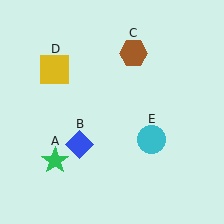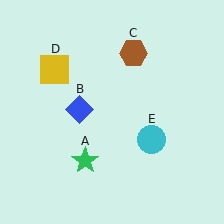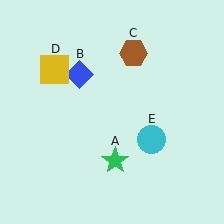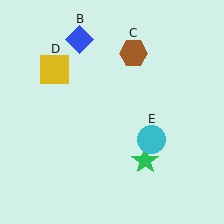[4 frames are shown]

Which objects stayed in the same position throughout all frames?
Brown hexagon (object C) and yellow square (object D) and cyan circle (object E) remained stationary.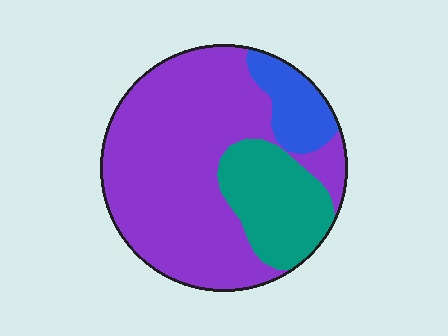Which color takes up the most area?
Purple, at roughly 65%.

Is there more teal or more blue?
Teal.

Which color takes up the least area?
Blue, at roughly 10%.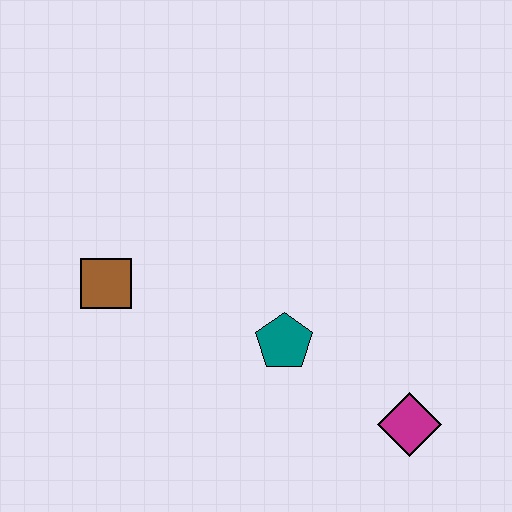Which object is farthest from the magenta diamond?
The brown square is farthest from the magenta diamond.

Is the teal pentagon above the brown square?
No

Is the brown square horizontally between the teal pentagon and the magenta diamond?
No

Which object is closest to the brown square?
The teal pentagon is closest to the brown square.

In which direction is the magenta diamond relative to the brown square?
The magenta diamond is to the right of the brown square.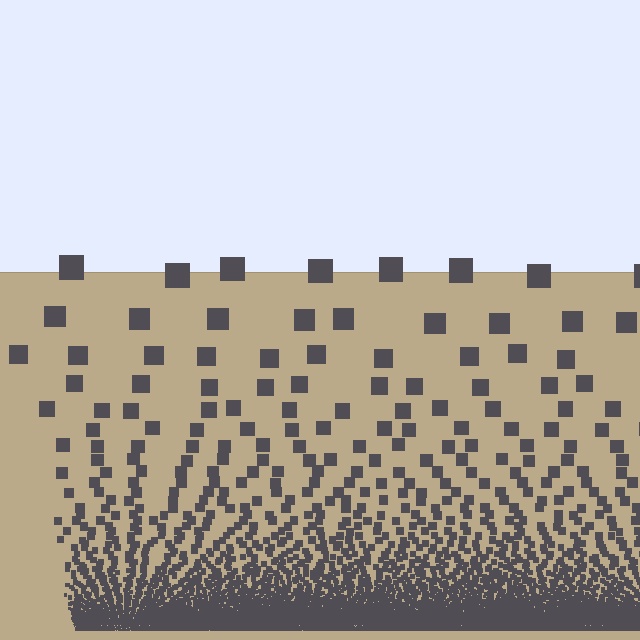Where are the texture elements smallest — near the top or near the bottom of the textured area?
Near the bottom.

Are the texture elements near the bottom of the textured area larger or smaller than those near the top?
Smaller. The gradient is inverted — elements near the bottom are smaller and denser.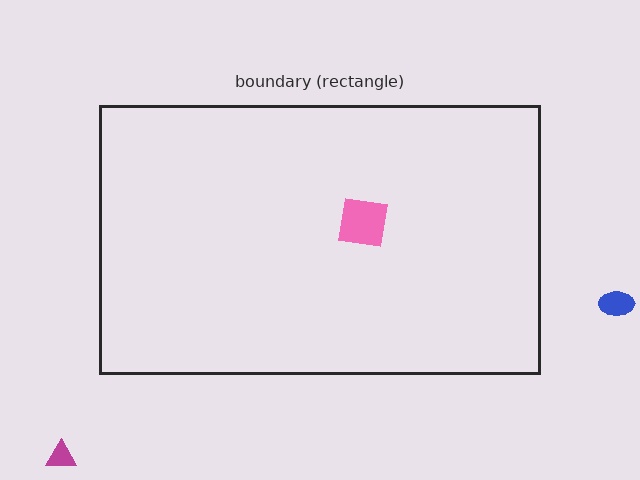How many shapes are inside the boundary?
1 inside, 2 outside.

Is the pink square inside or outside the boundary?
Inside.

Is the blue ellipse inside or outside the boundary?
Outside.